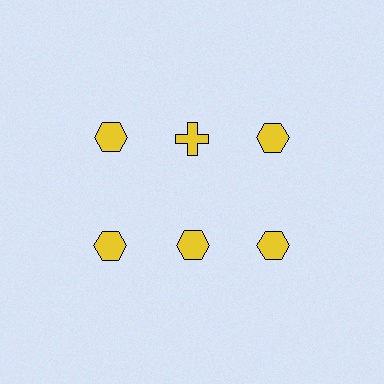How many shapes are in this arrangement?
There are 6 shapes arranged in a grid pattern.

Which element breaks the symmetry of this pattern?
The yellow cross in the top row, second from left column breaks the symmetry. All other shapes are yellow hexagons.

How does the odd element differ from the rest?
It has a different shape: cross instead of hexagon.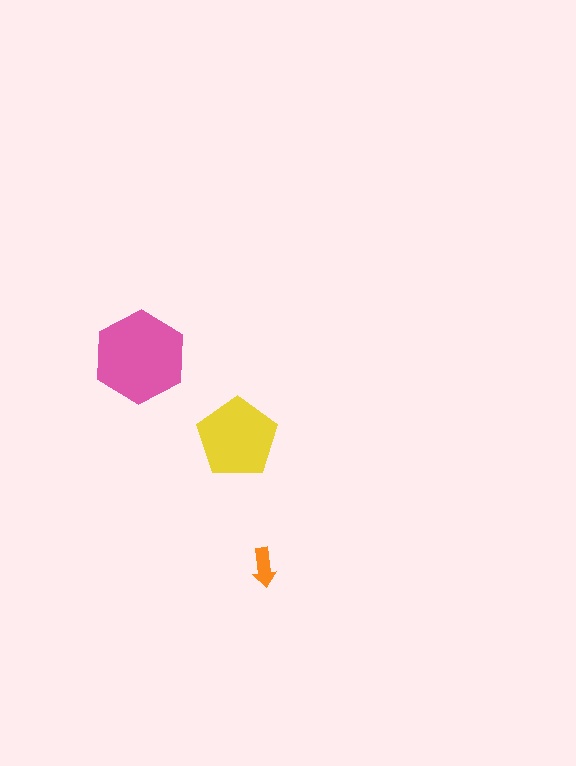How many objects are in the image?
There are 3 objects in the image.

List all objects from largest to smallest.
The pink hexagon, the yellow pentagon, the orange arrow.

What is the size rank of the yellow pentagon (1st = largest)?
2nd.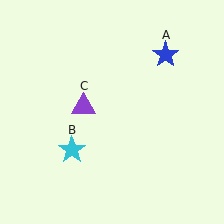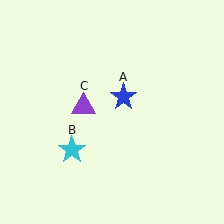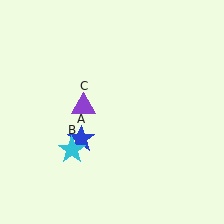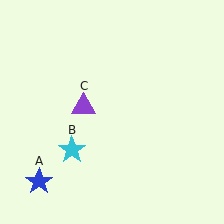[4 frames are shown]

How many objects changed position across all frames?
1 object changed position: blue star (object A).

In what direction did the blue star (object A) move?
The blue star (object A) moved down and to the left.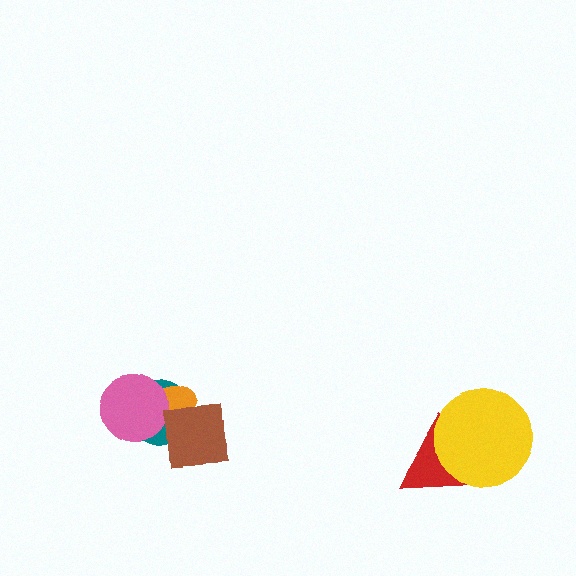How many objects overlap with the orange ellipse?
3 objects overlap with the orange ellipse.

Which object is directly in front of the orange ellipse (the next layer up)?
The pink circle is directly in front of the orange ellipse.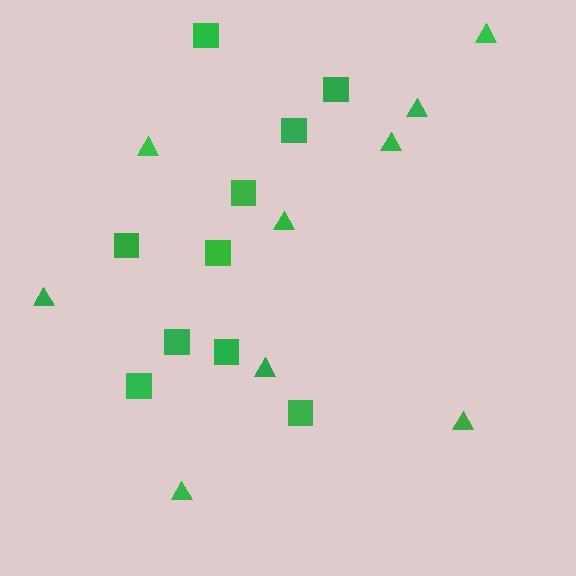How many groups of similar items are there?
There are 2 groups: one group of triangles (9) and one group of squares (10).